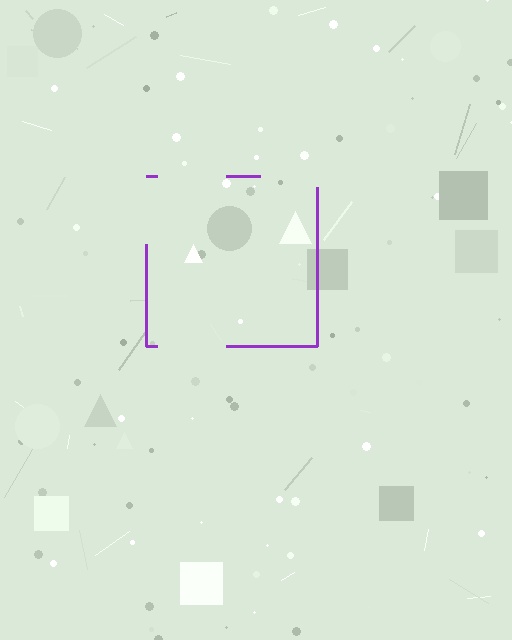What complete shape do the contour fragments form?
The contour fragments form a square.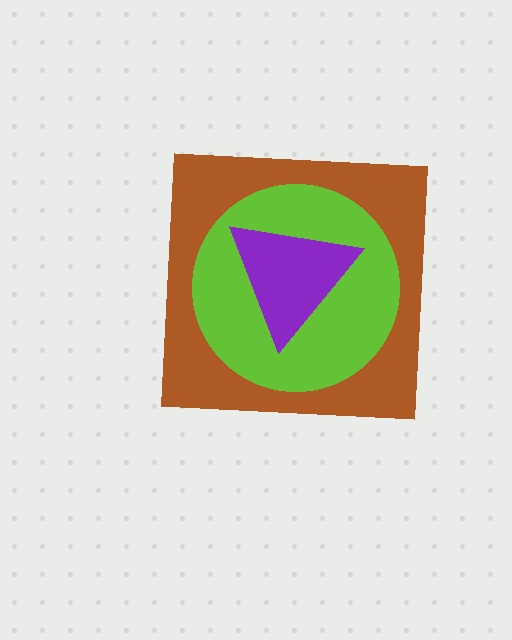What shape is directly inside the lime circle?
The purple triangle.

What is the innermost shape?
The purple triangle.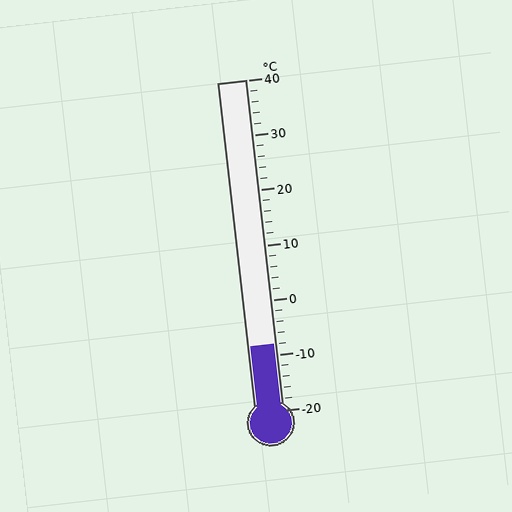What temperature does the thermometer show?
The thermometer shows approximately -8°C.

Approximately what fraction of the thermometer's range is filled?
The thermometer is filled to approximately 20% of its range.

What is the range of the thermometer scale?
The thermometer scale ranges from -20°C to 40°C.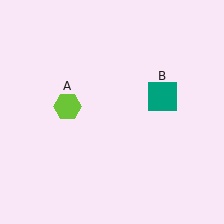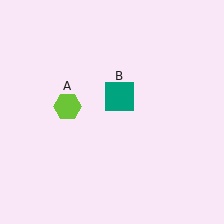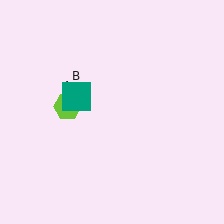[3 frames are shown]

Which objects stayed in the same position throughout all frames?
Lime hexagon (object A) remained stationary.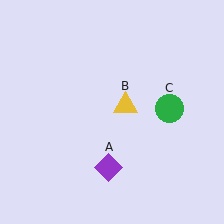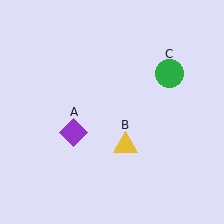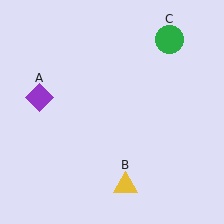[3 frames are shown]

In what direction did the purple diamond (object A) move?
The purple diamond (object A) moved up and to the left.